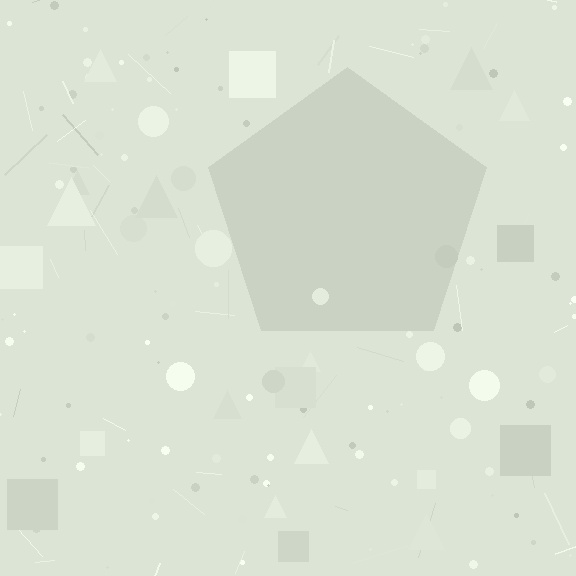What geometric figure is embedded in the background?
A pentagon is embedded in the background.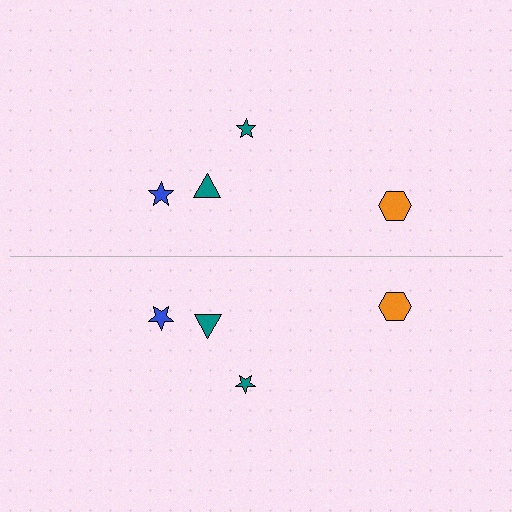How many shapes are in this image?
There are 8 shapes in this image.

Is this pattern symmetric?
Yes, this pattern has bilateral (reflection) symmetry.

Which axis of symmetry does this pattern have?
The pattern has a horizontal axis of symmetry running through the center of the image.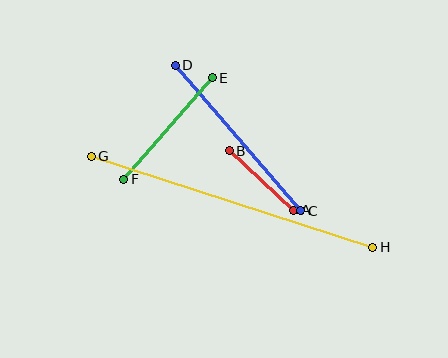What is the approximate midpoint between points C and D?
The midpoint is at approximately (238, 138) pixels.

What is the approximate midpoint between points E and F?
The midpoint is at approximately (168, 129) pixels.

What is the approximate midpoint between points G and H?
The midpoint is at approximately (232, 202) pixels.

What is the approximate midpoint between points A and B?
The midpoint is at approximately (261, 180) pixels.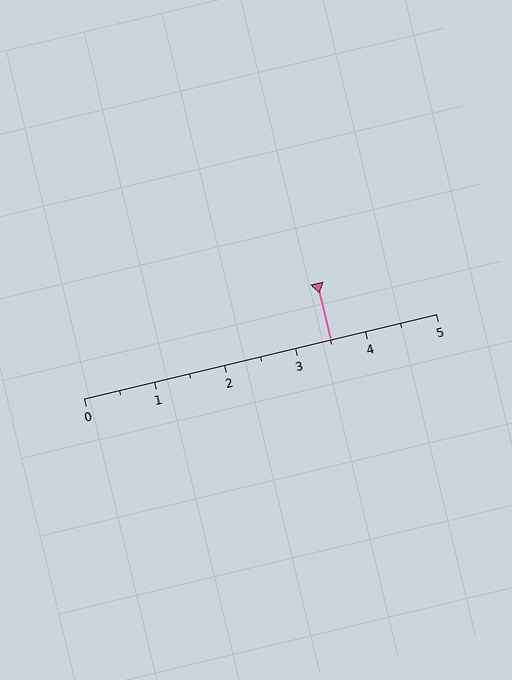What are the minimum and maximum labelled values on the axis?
The axis runs from 0 to 5.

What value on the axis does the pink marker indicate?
The marker indicates approximately 3.5.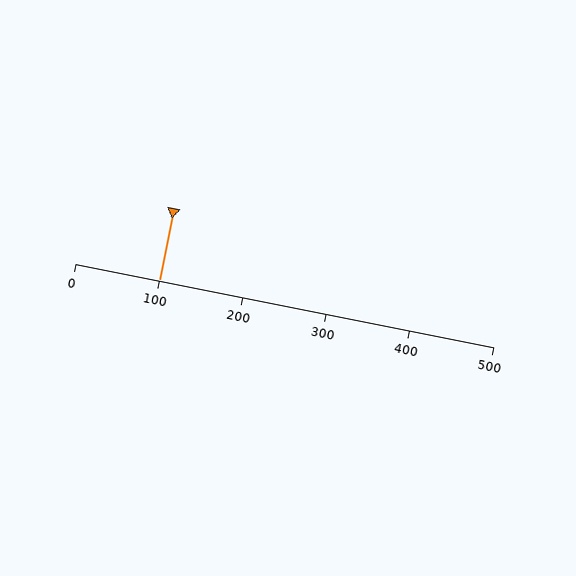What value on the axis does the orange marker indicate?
The marker indicates approximately 100.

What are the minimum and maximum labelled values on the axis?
The axis runs from 0 to 500.